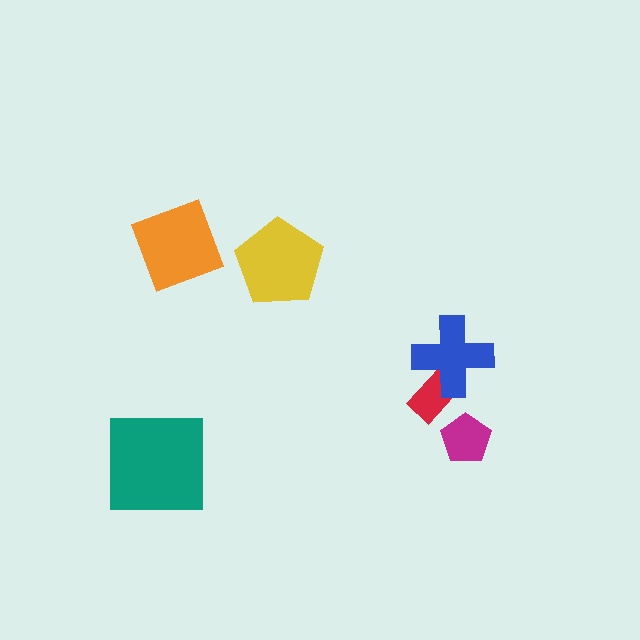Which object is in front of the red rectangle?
The blue cross is in front of the red rectangle.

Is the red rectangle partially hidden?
Yes, it is partially covered by another shape.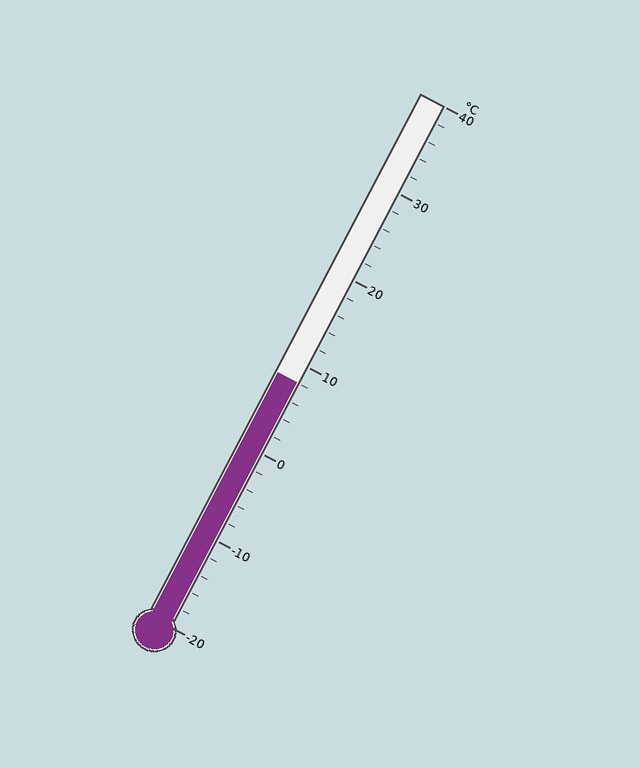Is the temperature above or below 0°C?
The temperature is above 0°C.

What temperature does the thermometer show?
The thermometer shows approximately 8°C.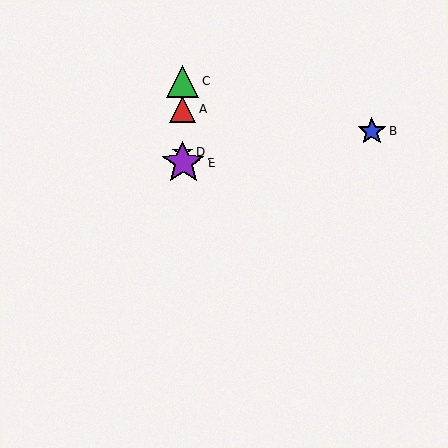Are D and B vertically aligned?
No, D is at x≈183 and B is at x≈372.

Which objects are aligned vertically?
Objects A, C, D, E are aligned vertically.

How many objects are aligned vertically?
4 objects (A, C, D, E) are aligned vertically.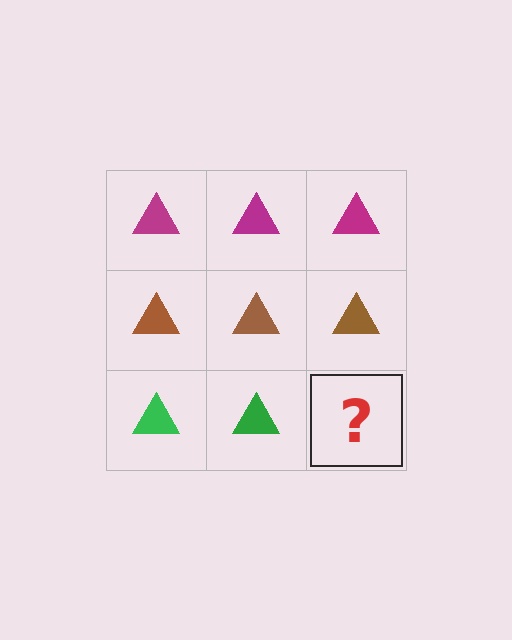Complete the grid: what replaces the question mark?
The question mark should be replaced with a green triangle.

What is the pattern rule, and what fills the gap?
The rule is that each row has a consistent color. The gap should be filled with a green triangle.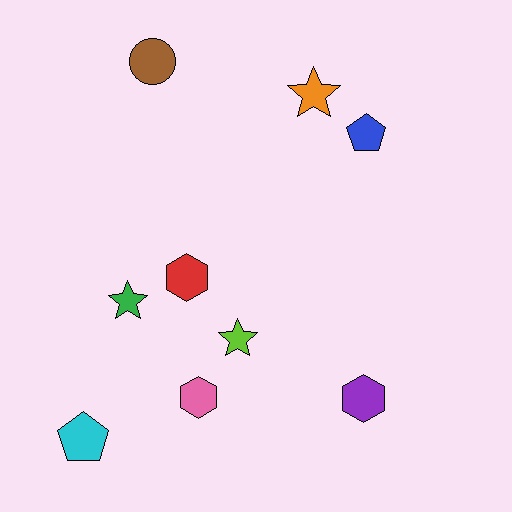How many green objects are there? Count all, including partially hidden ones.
There is 1 green object.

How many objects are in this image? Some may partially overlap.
There are 9 objects.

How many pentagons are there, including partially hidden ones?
There are 2 pentagons.